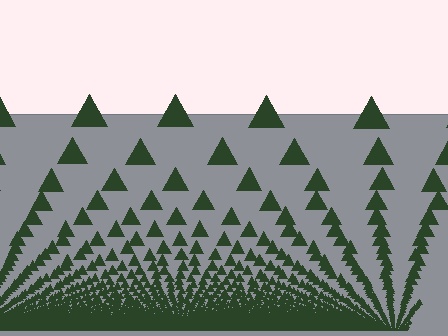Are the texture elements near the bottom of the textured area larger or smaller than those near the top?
Smaller. The gradient is inverted — elements near the bottom are smaller and denser.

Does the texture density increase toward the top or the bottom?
Density increases toward the bottom.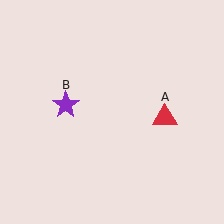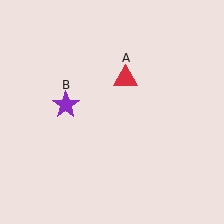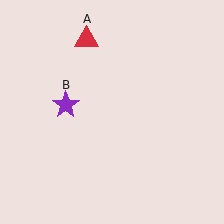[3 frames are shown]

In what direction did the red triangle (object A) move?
The red triangle (object A) moved up and to the left.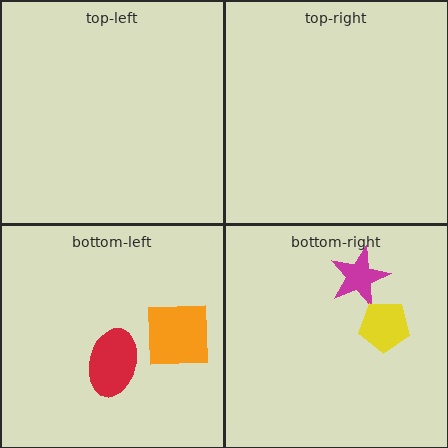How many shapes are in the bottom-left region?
2.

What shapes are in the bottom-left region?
The red ellipse, the orange square.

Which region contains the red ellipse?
The bottom-left region.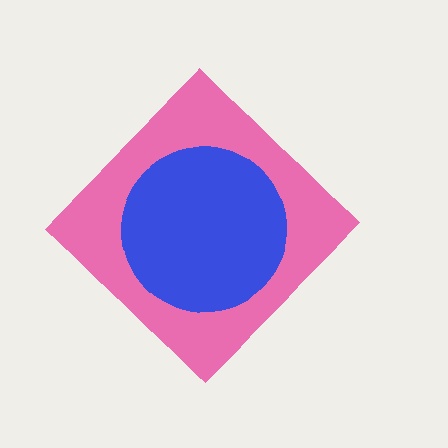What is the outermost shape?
The pink diamond.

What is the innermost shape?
The blue circle.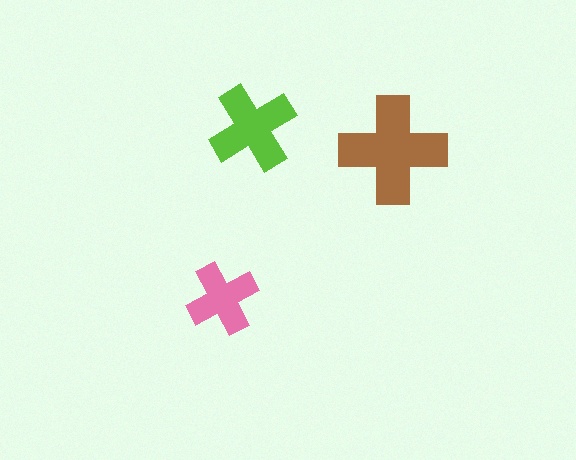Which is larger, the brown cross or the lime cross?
The brown one.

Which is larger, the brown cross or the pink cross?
The brown one.